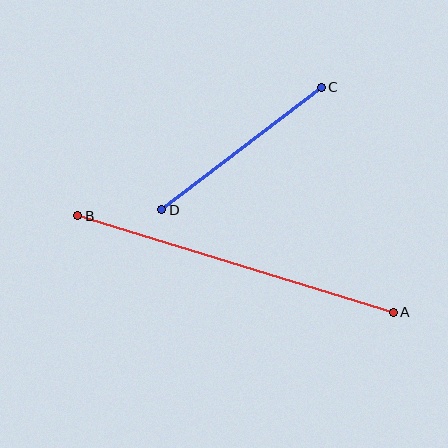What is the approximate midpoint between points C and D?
The midpoint is at approximately (242, 148) pixels.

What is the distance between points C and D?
The distance is approximately 201 pixels.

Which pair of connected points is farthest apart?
Points A and B are farthest apart.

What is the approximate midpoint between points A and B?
The midpoint is at approximately (235, 264) pixels.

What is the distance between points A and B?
The distance is approximately 330 pixels.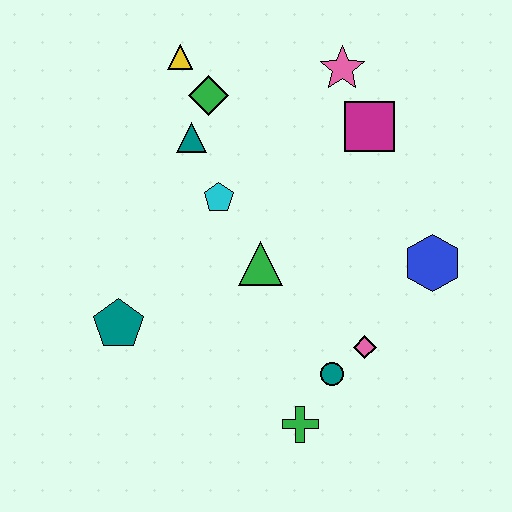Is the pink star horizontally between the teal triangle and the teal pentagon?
No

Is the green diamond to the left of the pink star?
Yes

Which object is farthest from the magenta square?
The teal pentagon is farthest from the magenta square.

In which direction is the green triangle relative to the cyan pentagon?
The green triangle is below the cyan pentagon.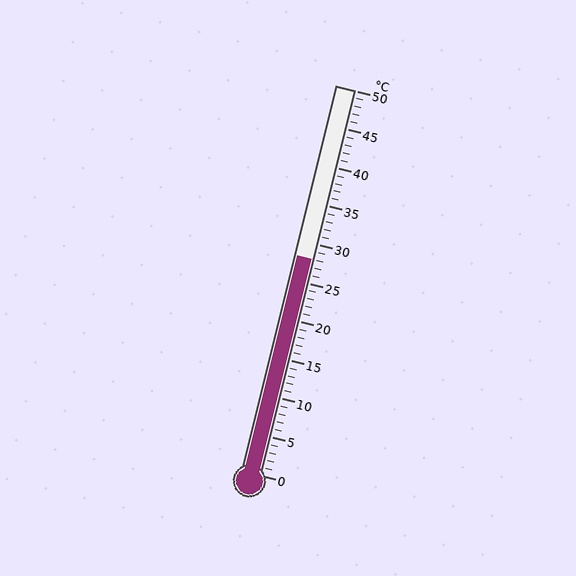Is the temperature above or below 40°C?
The temperature is below 40°C.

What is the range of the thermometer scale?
The thermometer scale ranges from 0°C to 50°C.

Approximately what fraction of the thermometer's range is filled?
The thermometer is filled to approximately 55% of its range.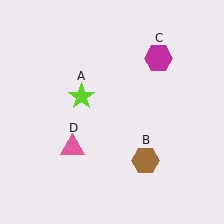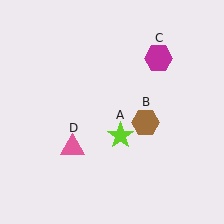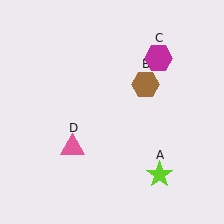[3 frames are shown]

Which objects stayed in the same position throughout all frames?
Magenta hexagon (object C) and pink triangle (object D) remained stationary.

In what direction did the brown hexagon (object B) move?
The brown hexagon (object B) moved up.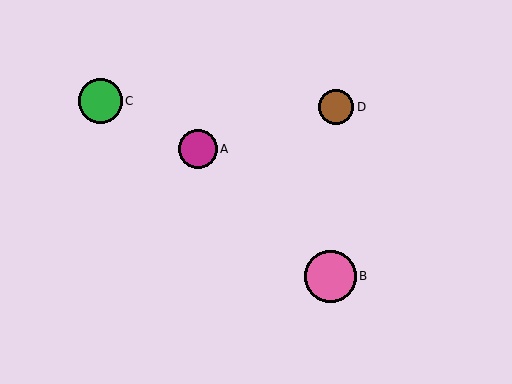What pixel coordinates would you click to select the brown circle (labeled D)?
Click at (336, 107) to select the brown circle D.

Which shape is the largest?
The pink circle (labeled B) is the largest.